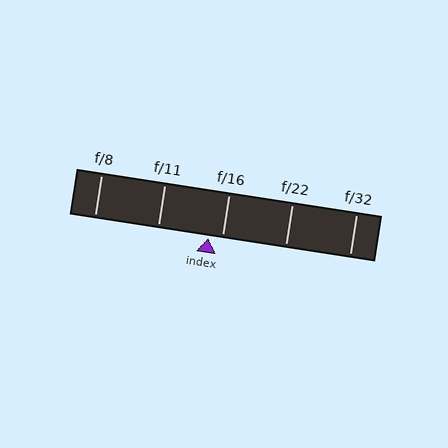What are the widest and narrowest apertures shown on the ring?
The widest aperture shown is f/8 and the narrowest is f/32.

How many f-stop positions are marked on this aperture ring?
There are 5 f-stop positions marked.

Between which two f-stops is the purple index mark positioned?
The index mark is between f/11 and f/16.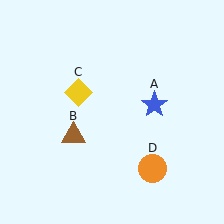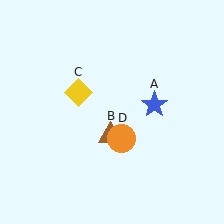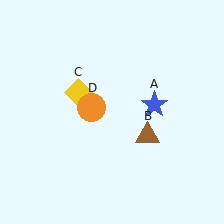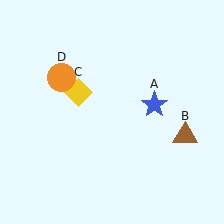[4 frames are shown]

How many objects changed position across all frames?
2 objects changed position: brown triangle (object B), orange circle (object D).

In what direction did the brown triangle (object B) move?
The brown triangle (object B) moved right.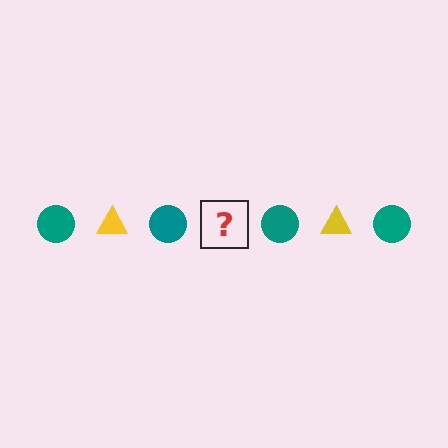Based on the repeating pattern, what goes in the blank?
The blank should be a yellow triangle.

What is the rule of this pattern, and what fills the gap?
The rule is that the pattern alternates between teal circle and yellow triangle. The gap should be filled with a yellow triangle.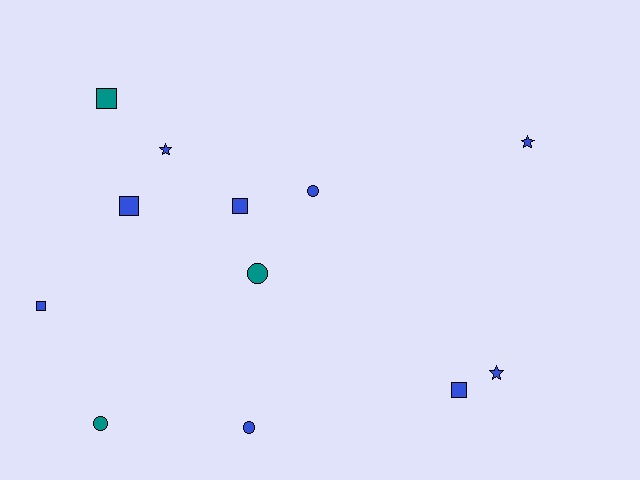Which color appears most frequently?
Blue, with 9 objects.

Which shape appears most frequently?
Square, with 5 objects.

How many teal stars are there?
There are no teal stars.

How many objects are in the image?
There are 12 objects.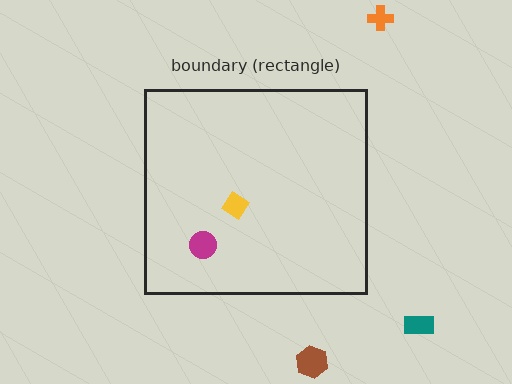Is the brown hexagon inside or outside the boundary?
Outside.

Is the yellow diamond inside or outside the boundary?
Inside.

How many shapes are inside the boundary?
2 inside, 3 outside.